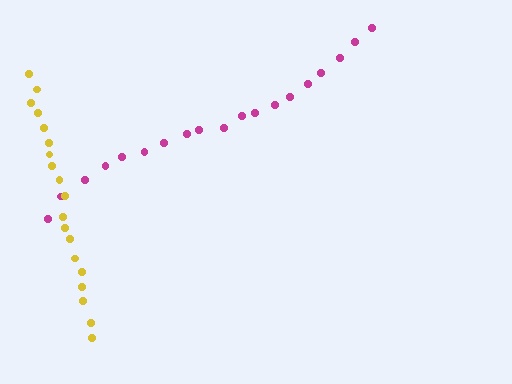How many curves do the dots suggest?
There are 2 distinct paths.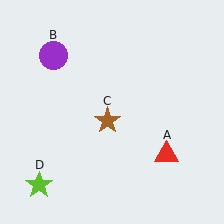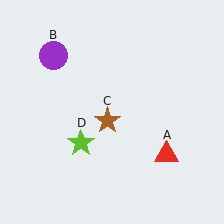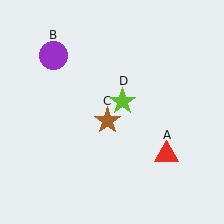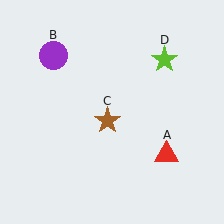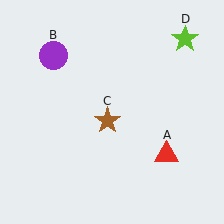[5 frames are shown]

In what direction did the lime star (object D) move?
The lime star (object D) moved up and to the right.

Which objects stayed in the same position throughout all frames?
Red triangle (object A) and purple circle (object B) and brown star (object C) remained stationary.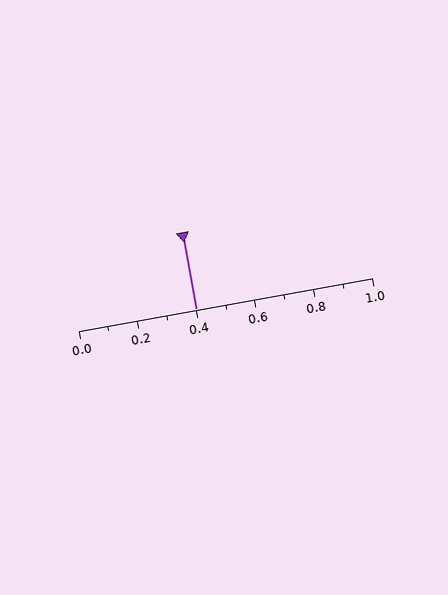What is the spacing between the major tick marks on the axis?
The major ticks are spaced 0.2 apart.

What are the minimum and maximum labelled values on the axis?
The axis runs from 0.0 to 1.0.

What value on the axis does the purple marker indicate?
The marker indicates approximately 0.4.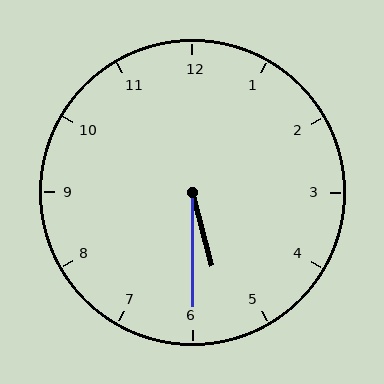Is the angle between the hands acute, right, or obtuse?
It is acute.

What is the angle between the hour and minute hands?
Approximately 15 degrees.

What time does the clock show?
5:30.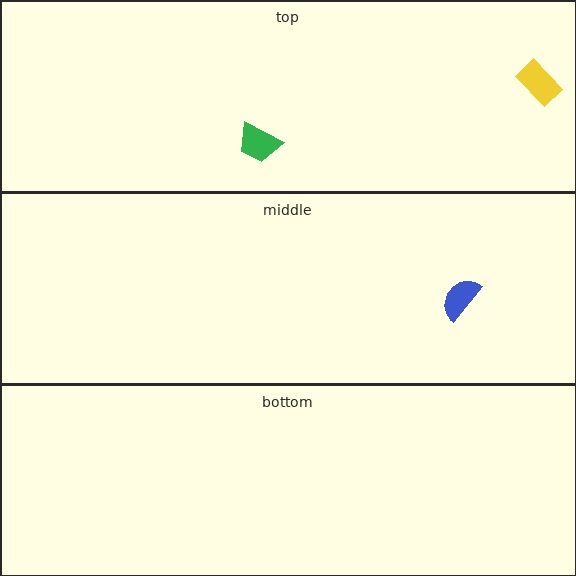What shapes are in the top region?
The yellow rectangle, the green trapezoid.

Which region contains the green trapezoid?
The top region.